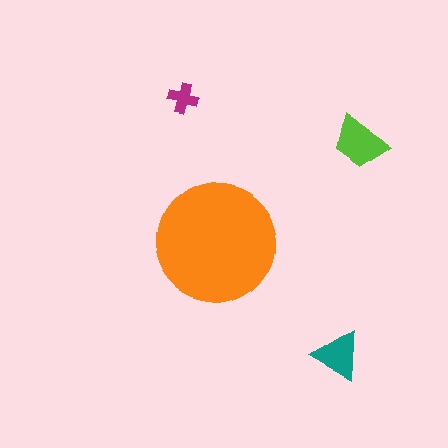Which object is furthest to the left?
The magenta cross is leftmost.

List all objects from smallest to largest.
The magenta cross, the teal triangle, the lime trapezoid, the orange circle.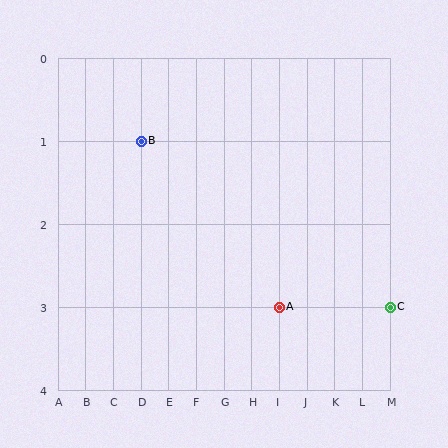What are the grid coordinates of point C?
Point C is at grid coordinates (M, 3).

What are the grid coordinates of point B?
Point B is at grid coordinates (D, 1).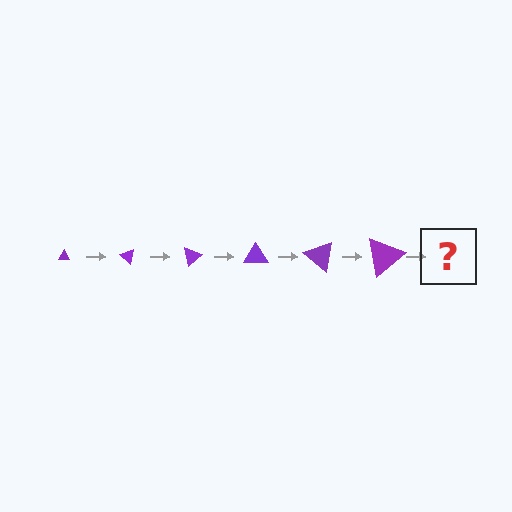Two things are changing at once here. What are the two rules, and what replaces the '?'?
The two rules are that the triangle grows larger each step and it rotates 40 degrees each step. The '?' should be a triangle, larger than the previous one and rotated 240 degrees from the start.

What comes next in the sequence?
The next element should be a triangle, larger than the previous one and rotated 240 degrees from the start.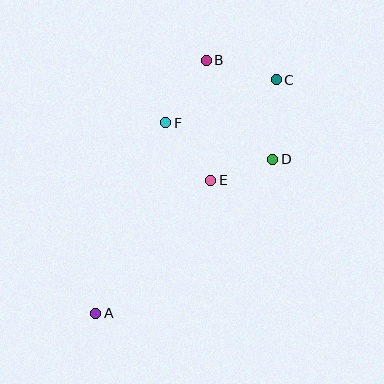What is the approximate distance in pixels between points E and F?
The distance between E and F is approximately 73 pixels.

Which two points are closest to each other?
Points D and E are closest to each other.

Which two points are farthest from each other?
Points A and C are farthest from each other.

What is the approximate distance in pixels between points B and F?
The distance between B and F is approximately 75 pixels.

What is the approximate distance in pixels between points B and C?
The distance between B and C is approximately 73 pixels.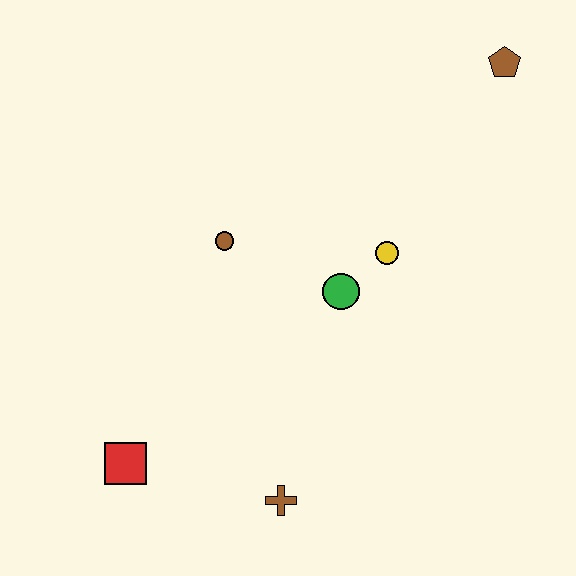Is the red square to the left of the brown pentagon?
Yes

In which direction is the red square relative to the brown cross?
The red square is to the left of the brown cross.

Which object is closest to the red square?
The brown cross is closest to the red square.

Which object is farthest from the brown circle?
The brown pentagon is farthest from the brown circle.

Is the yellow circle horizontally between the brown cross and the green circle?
No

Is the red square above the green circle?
No